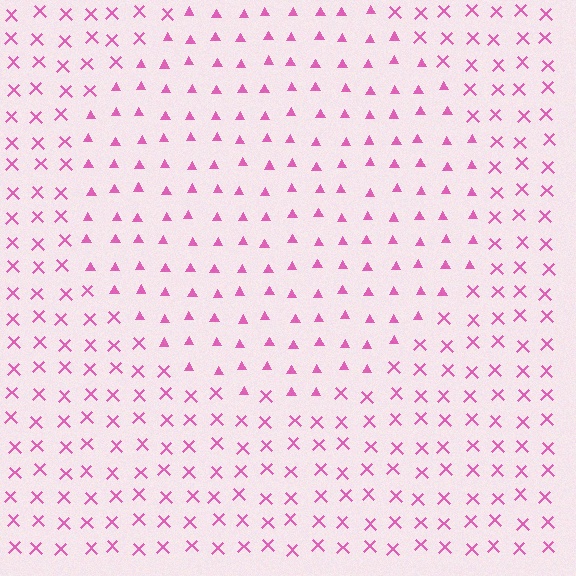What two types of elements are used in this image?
The image uses triangles inside the circle region and X marks outside it.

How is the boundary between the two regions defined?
The boundary is defined by a change in element shape: triangles inside vs. X marks outside. All elements share the same color and spacing.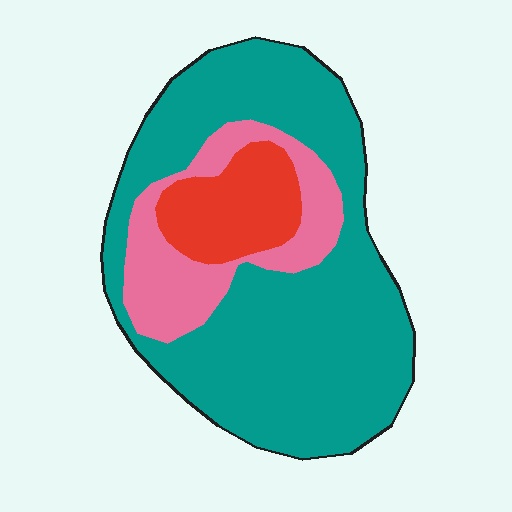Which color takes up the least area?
Red, at roughly 15%.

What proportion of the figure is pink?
Pink covers around 20% of the figure.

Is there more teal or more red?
Teal.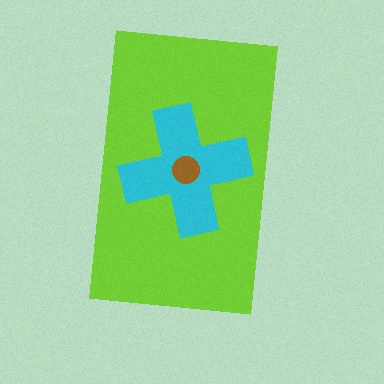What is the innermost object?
The brown circle.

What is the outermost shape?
The lime rectangle.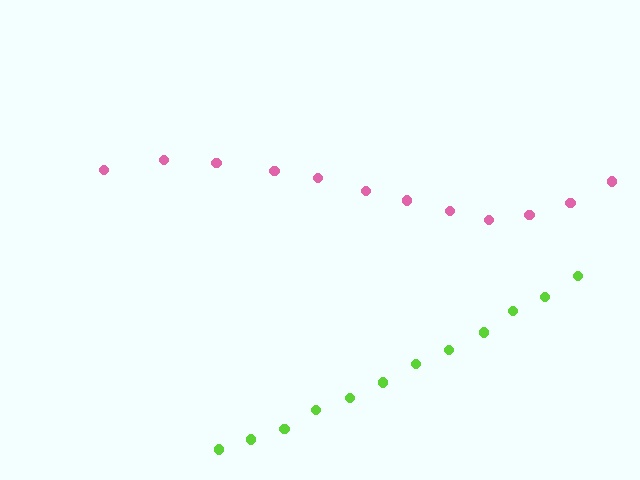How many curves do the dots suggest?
There are 2 distinct paths.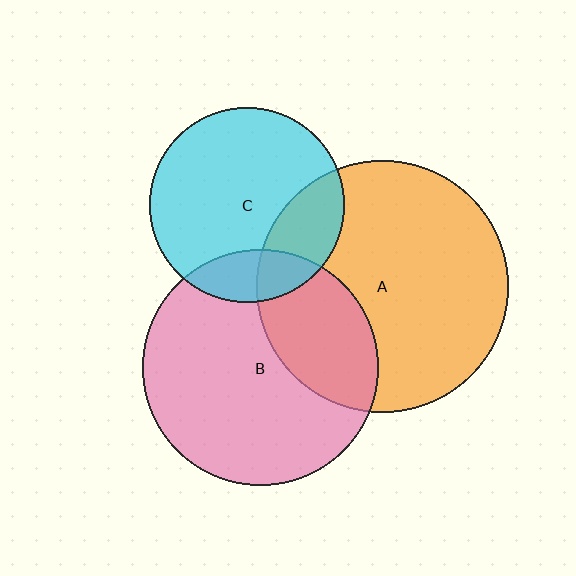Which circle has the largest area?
Circle A (orange).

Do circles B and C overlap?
Yes.